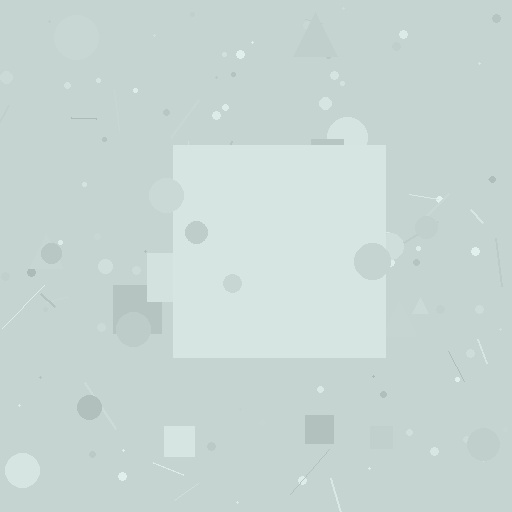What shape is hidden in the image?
A square is hidden in the image.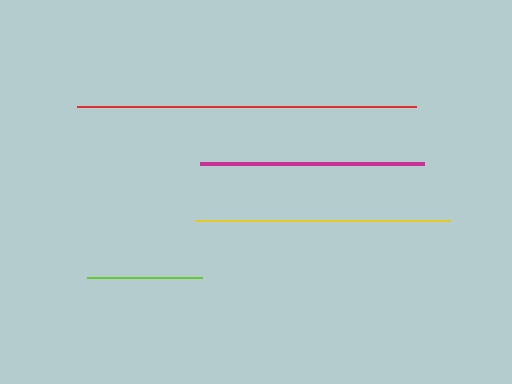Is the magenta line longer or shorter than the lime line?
The magenta line is longer than the lime line.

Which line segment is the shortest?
The lime line is the shortest at approximately 115 pixels.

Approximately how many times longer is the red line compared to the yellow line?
The red line is approximately 1.3 times the length of the yellow line.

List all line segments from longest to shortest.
From longest to shortest: red, yellow, magenta, lime.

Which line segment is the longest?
The red line is the longest at approximately 339 pixels.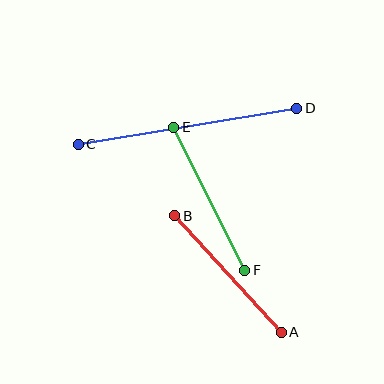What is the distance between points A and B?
The distance is approximately 158 pixels.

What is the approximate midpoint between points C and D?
The midpoint is at approximately (188, 126) pixels.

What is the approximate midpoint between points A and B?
The midpoint is at approximately (228, 274) pixels.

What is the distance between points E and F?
The distance is approximately 160 pixels.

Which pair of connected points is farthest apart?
Points C and D are farthest apart.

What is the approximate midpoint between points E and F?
The midpoint is at approximately (209, 199) pixels.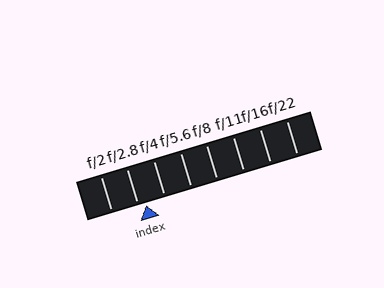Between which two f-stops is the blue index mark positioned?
The index mark is between f/2.8 and f/4.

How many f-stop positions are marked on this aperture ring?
There are 8 f-stop positions marked.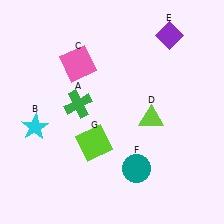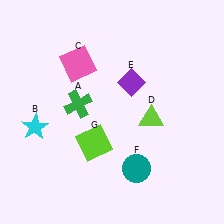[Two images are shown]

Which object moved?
The purple diamond (E) moved down.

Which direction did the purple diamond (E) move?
The purple diamond (E) moved down.